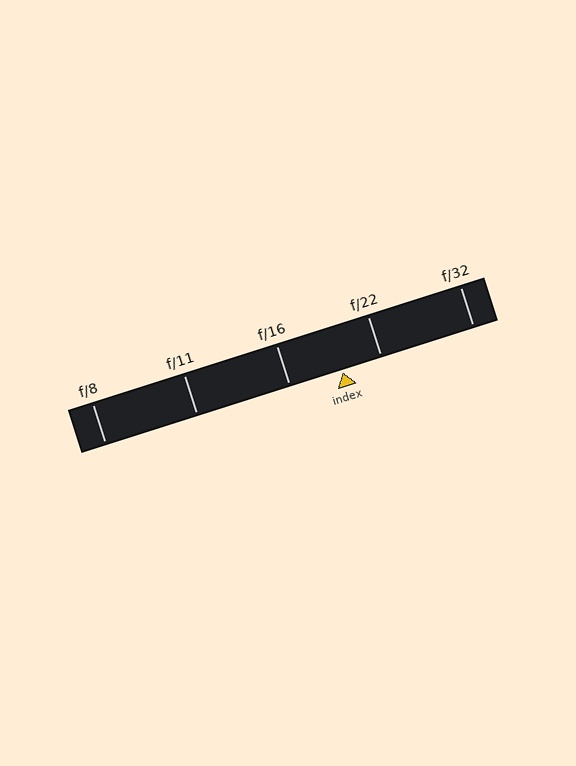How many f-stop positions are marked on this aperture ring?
There are 5 f-stop positions marked.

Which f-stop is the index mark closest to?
The index mark is closest to f/22.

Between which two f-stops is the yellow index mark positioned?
The index mark is between f/16 and f/22.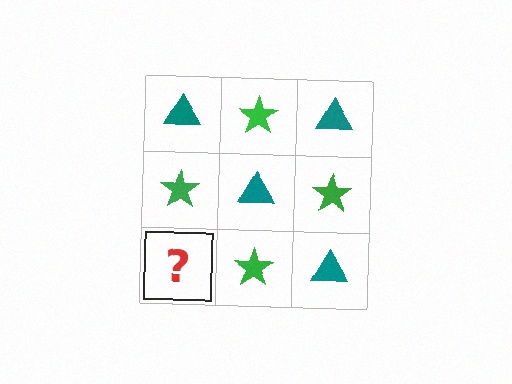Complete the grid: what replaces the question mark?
The question mark should be replaced with a teal triangle.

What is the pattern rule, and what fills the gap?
The rule is that it alternates teal triangle and green star in a checkerboard pattern. The gap should be filled with a teal triangle.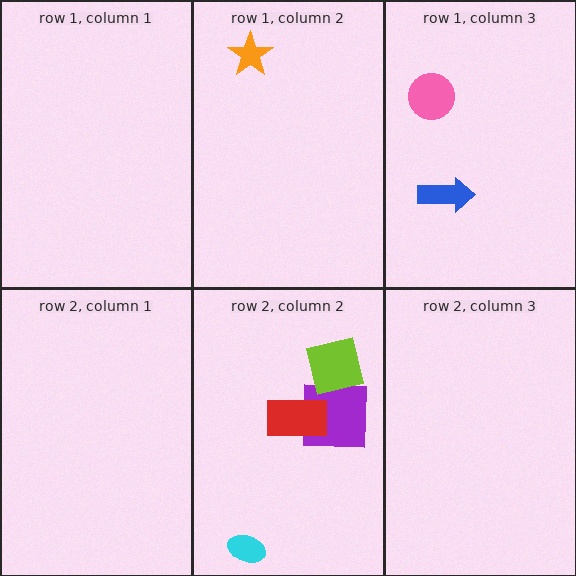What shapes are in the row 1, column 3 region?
The pink circle, the blue arrow.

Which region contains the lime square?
The row 2, column 2 region.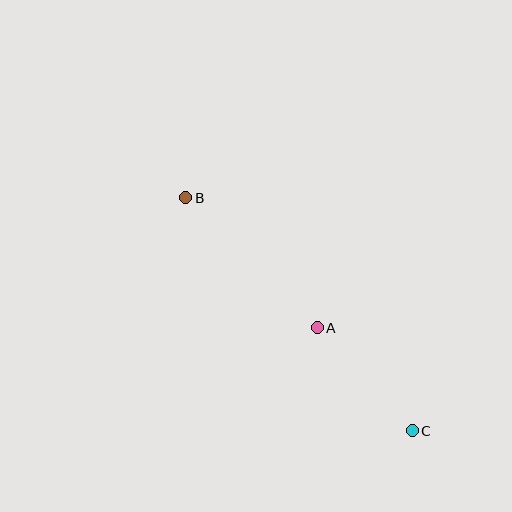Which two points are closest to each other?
Points A and C are closest to each other.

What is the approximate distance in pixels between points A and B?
The distance between A and B is approximately 185 pixels.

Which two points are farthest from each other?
Points B and C are farthest from each other.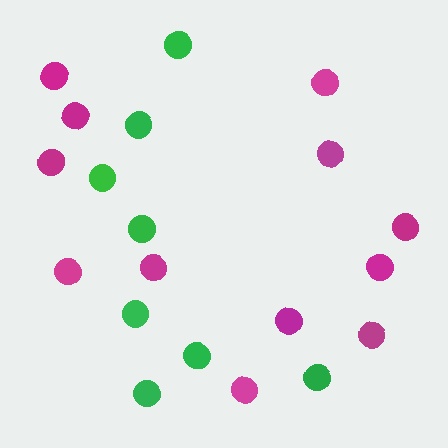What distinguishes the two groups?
There are 2 groups: one group of magenta circles (12) and one group of green circles (8).